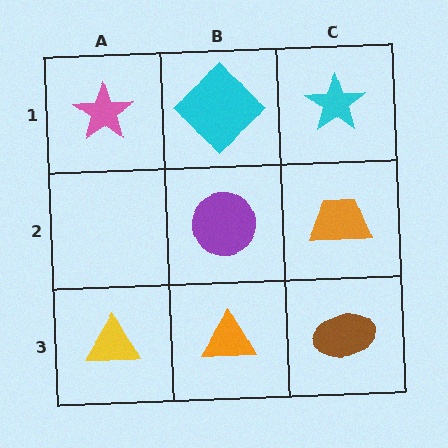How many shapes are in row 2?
2 shapes.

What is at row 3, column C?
A brown ellipse.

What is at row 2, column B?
A purple circle.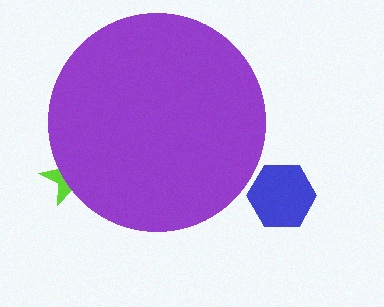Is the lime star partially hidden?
Yes, the lime star is partially hidden behind the purple circle.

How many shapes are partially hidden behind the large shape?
2 shapes are partially hidden.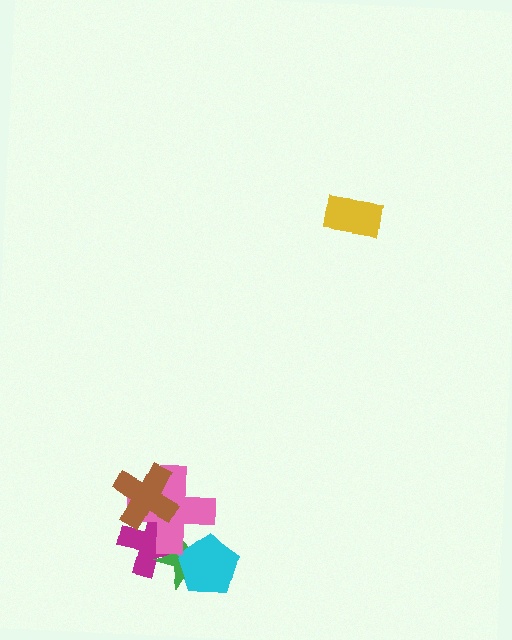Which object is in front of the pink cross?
The brown cross is in front of the pink cross.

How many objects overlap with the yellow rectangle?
0 objects overlap with the yellow rectangle.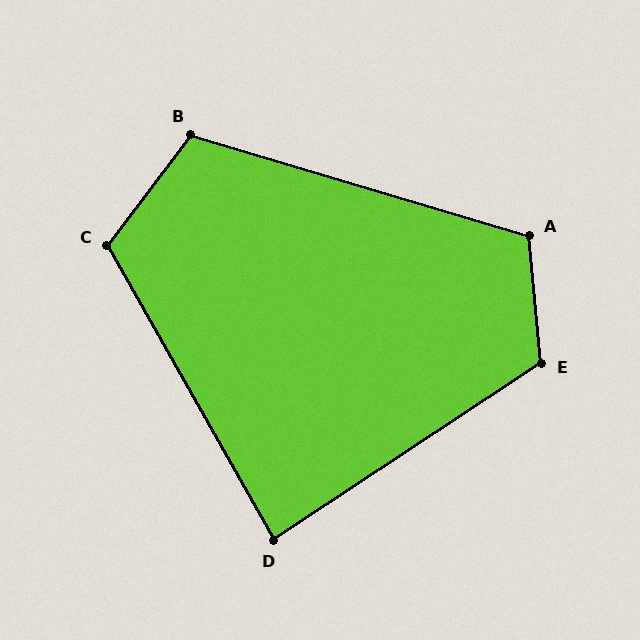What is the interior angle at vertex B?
Approximately 111 degrees (obtuse).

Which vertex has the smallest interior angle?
D, at approximately 86 degrees.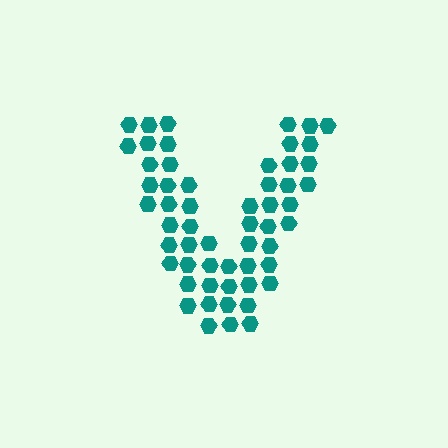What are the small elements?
The small elements are hexagons.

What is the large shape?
The large shape is the letter V.